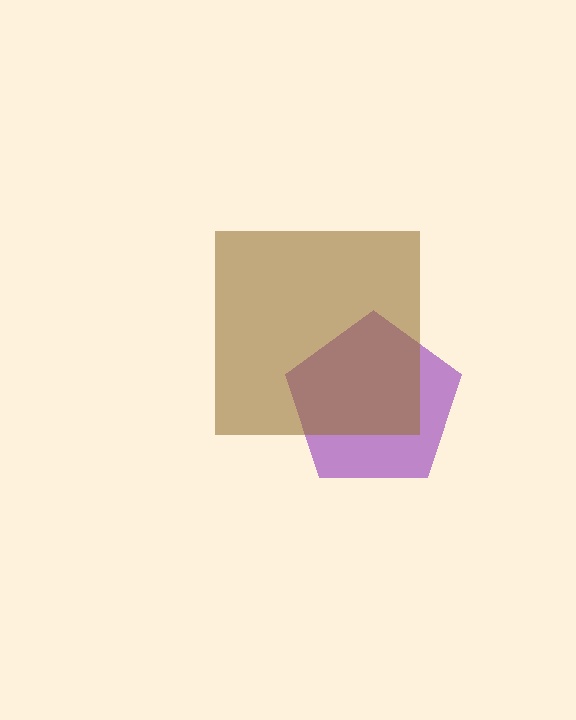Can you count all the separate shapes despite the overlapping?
Yes, there are 2 separate shapes.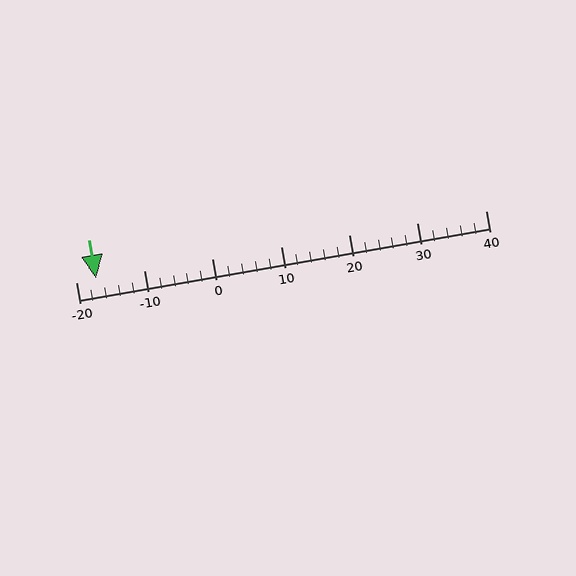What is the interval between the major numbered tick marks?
The major tick marks are spaced 10 units apart.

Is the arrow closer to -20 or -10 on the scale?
The arrow is closer to -20.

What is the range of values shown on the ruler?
The ruler shows values from -20 to 40.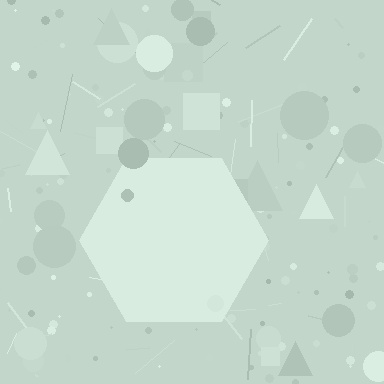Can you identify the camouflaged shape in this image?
The camouflaged shape is a hexagon.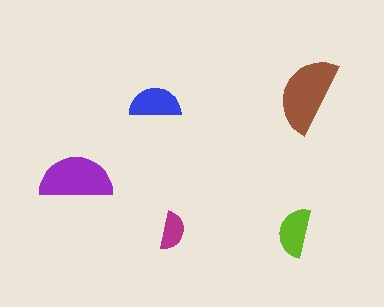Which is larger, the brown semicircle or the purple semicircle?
The brown one.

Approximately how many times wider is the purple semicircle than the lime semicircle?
About 1.5 times wider.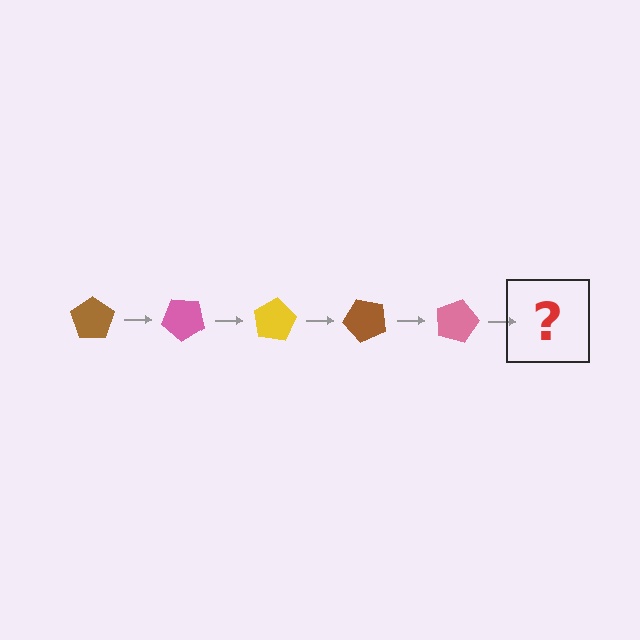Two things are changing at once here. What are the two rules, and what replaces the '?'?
The two rules are that it rotates 40 degrees each step and the color cycles through brown, pink, and yellow. The '?' should be a yellow pentagon, rotated 200 degrees from the start.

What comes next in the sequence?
The next element should be a yellow pentagon, rotated 200 degrees from the start.